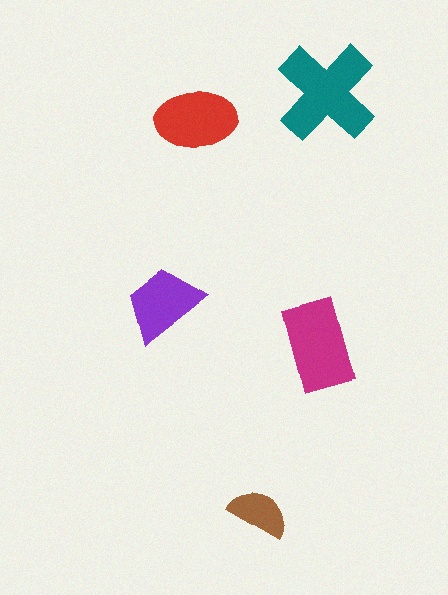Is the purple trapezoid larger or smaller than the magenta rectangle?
Smaller.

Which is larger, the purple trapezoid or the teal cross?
The teal cross.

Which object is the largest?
The teal cross.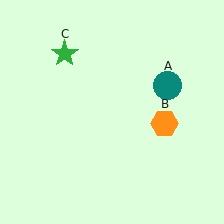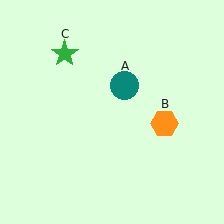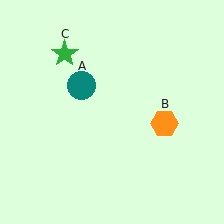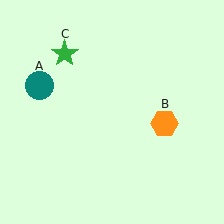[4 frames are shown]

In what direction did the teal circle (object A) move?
The teal circle (object A) moved left.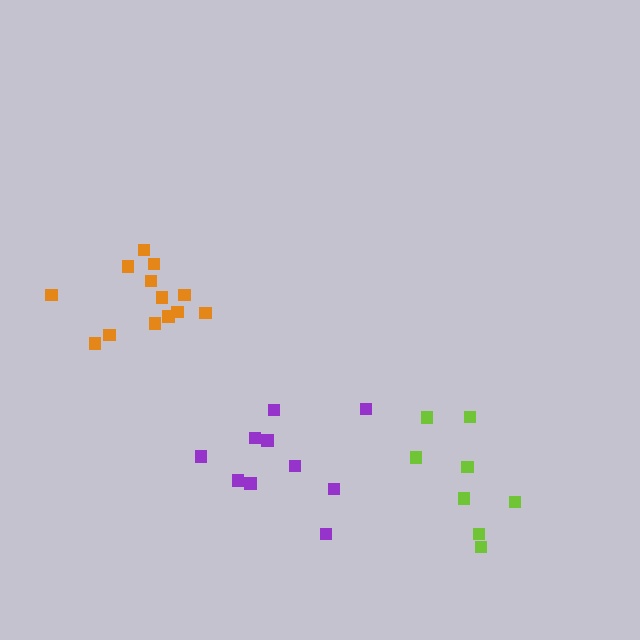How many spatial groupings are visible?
There are 3 spatial groupings.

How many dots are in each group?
Group 1: 10 dots, Group 2: 8 dots, Group 3: 13 dots (31 total).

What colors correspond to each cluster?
The clusters are colored: purple, lime, orange.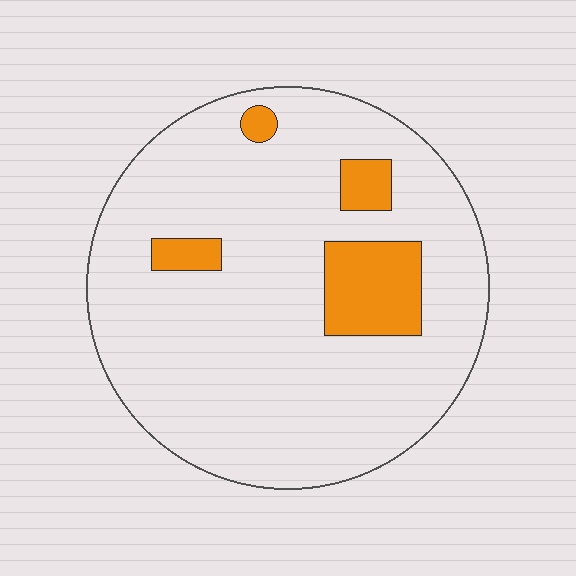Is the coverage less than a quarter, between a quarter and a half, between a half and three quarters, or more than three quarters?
Less than a quarter.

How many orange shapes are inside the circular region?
4.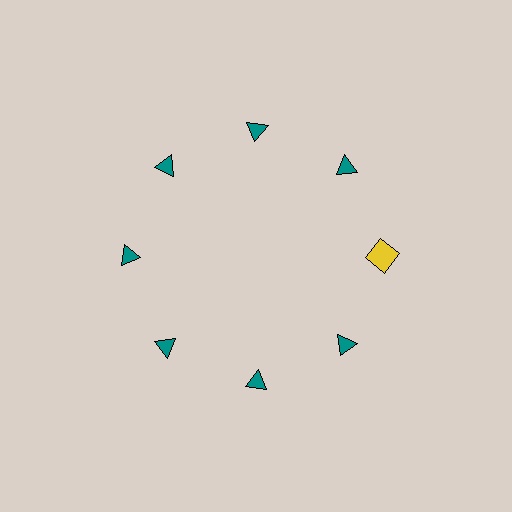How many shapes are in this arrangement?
There are 8 shapes arranged in a ring pattern.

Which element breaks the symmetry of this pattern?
The yellow square at roughly the 3 o'clock position breaks the symmetry. All other shapes are teal triangles.